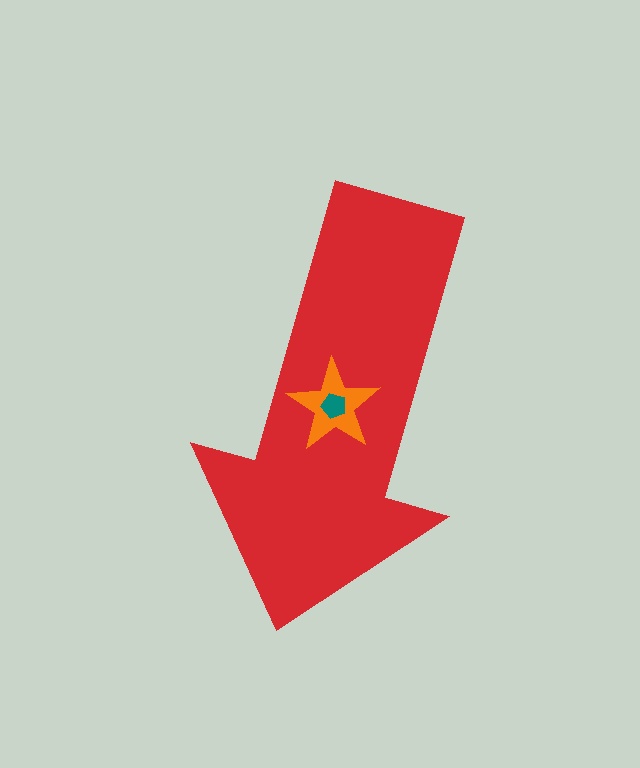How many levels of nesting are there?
3.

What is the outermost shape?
The red arrow.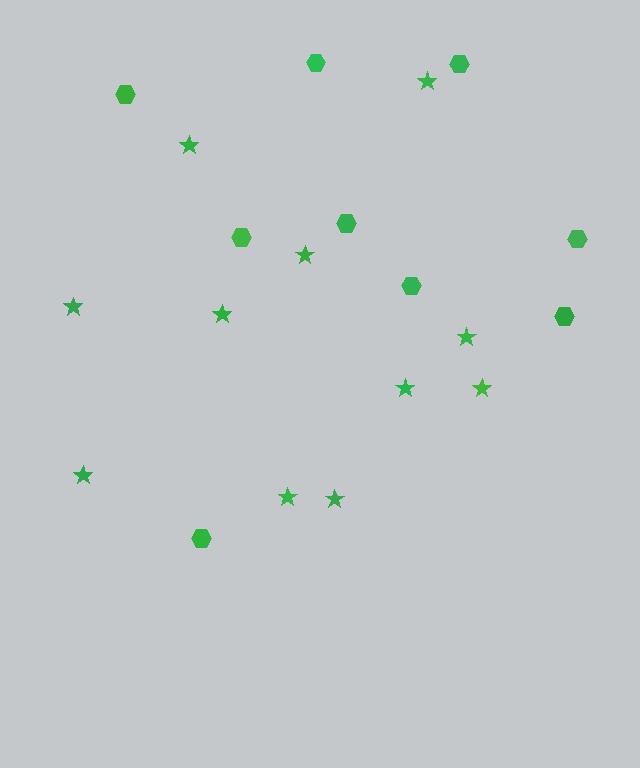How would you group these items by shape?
There are 2 groups: one group of hexagons (9) and one group of stars (11).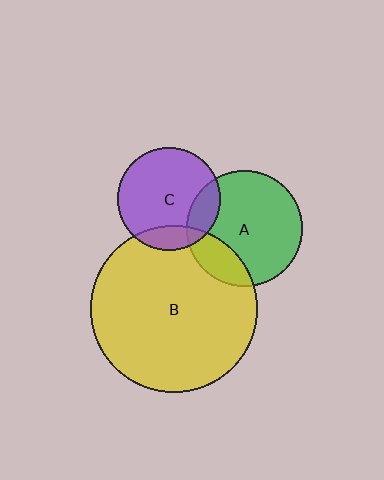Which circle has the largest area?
Circle B (yellow).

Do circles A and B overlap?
Yes.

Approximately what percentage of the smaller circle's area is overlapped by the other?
Approximately 20%.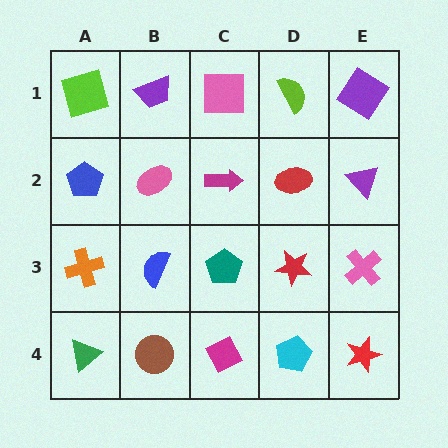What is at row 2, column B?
A pink ellipse.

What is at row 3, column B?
A blue semicircle.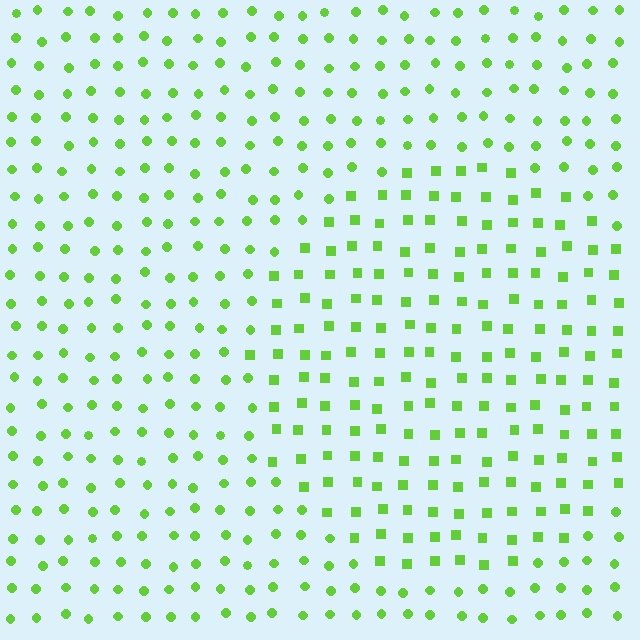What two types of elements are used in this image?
The image uses squares inside the circle region and circles outside it.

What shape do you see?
I see a circle.